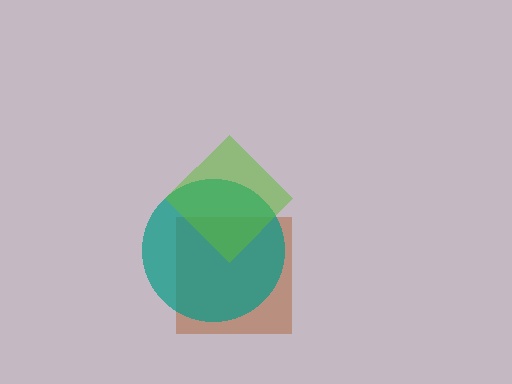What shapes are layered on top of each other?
The layered shapes are: a brown square, a teal circle, a lime diamond.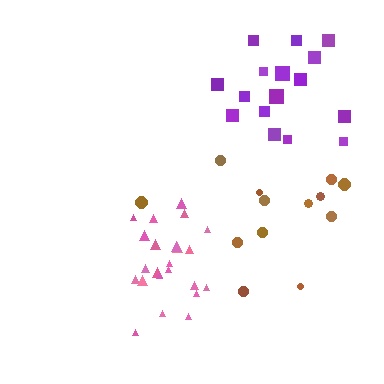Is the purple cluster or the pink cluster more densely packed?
Pink.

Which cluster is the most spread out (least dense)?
Brown.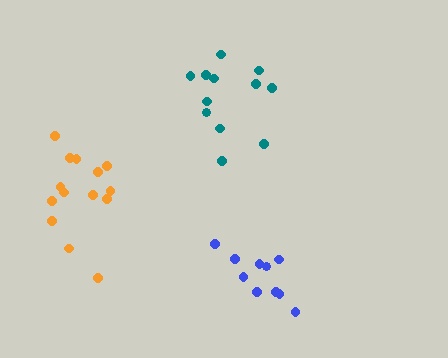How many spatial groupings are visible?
There are 3 spatial groupings.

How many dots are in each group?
Group 1: 12 dots, Group 2: 14 dots, Group 3: 10 dots (36 total).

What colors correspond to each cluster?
The clusters are colored: teal, orange, blue.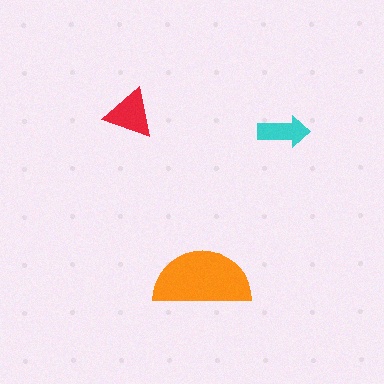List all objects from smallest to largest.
The cyan arrow, the red triangle, the orange semicircle.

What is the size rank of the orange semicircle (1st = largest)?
1st.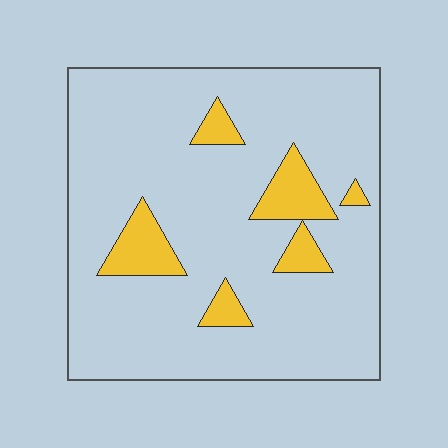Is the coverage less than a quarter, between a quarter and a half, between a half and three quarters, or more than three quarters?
Less than a quarter.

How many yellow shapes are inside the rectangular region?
6.